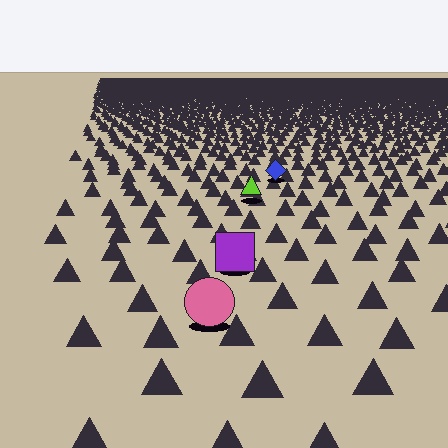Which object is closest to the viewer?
The pink circle is closest. The texture marks near it are larger and more spread out.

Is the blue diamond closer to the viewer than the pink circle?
No. The pink circle is closer — you can tell from the texture gradient: the ground texture is coarser near it.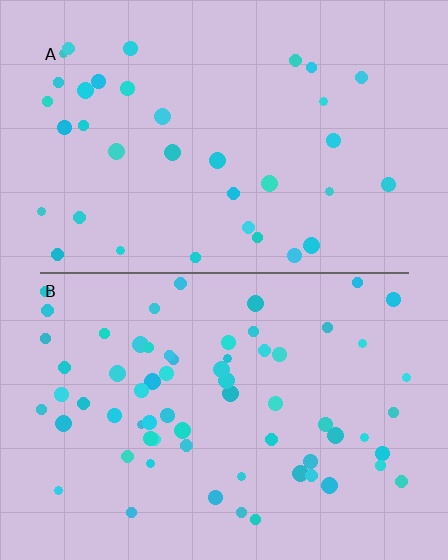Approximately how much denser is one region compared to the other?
Approximately 1.8× — region B over region A.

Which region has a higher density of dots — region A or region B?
B (the bottom).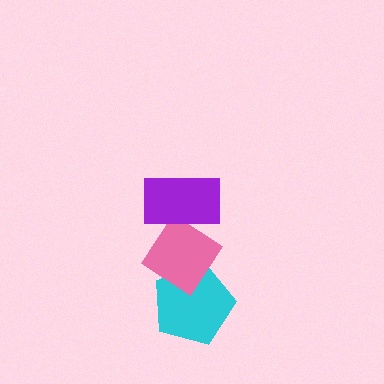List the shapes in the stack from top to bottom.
From top to bottom: the purple rectangle, the pink diamond, the cyan pentagon.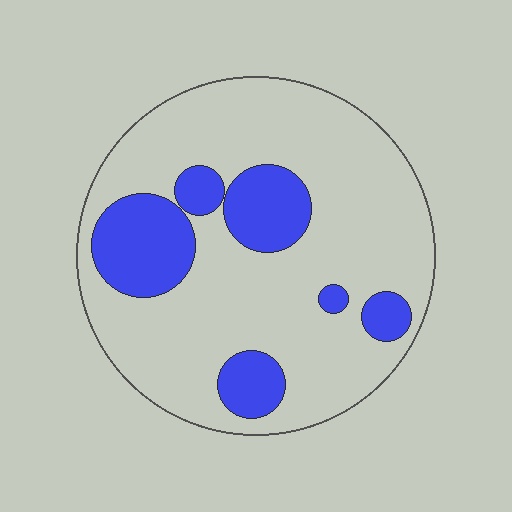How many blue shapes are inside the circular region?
6.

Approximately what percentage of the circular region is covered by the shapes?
Approximately 25%.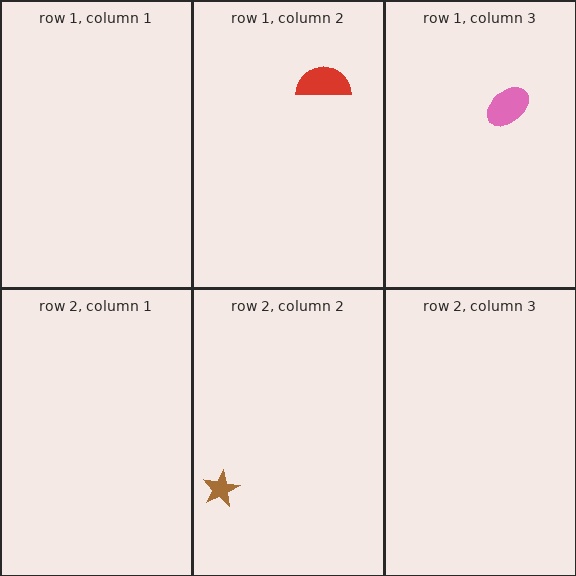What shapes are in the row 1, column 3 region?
The pink ellipse.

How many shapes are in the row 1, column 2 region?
1.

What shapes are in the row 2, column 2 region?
The brown star.